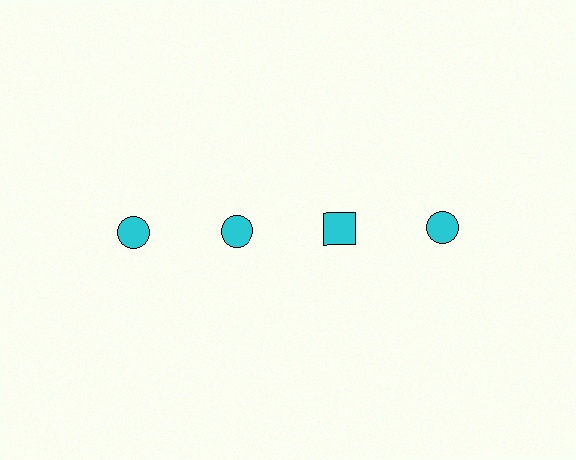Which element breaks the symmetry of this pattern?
The cyan square in the top row, center column breaks the symmetry. All other shapes are cyan circles.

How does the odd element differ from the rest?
It has a different shape: square instead of circle.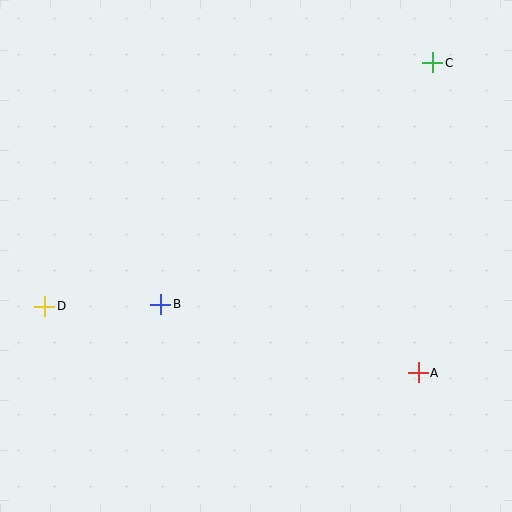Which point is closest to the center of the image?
Point B at (161, 304) is closest to the center.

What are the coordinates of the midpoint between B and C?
The midpoint between B and C is at (297, 183).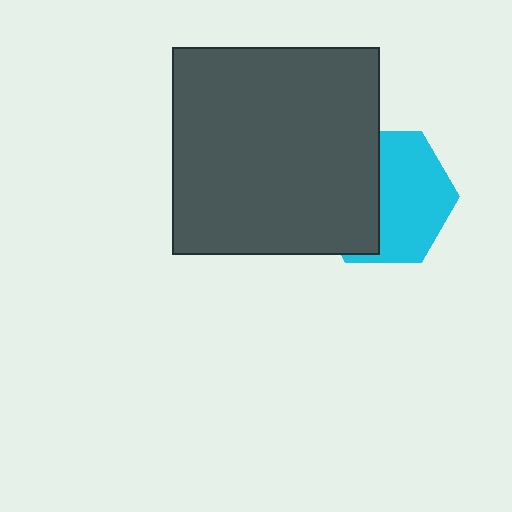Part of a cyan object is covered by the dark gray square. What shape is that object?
It is a hexagon.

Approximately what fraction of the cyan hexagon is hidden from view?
Roughly 45% of the cyan hexagon is hidden behind the dark gray square.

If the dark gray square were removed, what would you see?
You would see the complete cyan hexagon.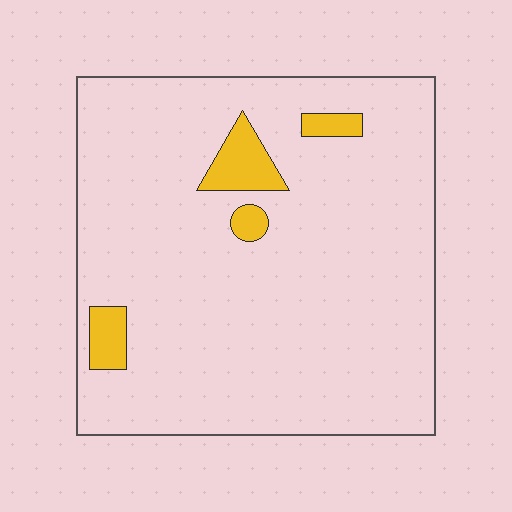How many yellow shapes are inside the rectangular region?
4.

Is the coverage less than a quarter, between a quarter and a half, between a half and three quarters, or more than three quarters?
Less than a quarter.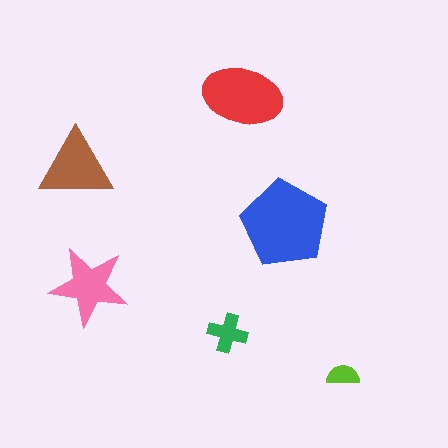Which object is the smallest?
The lime semicircle.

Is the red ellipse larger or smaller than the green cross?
Larger.